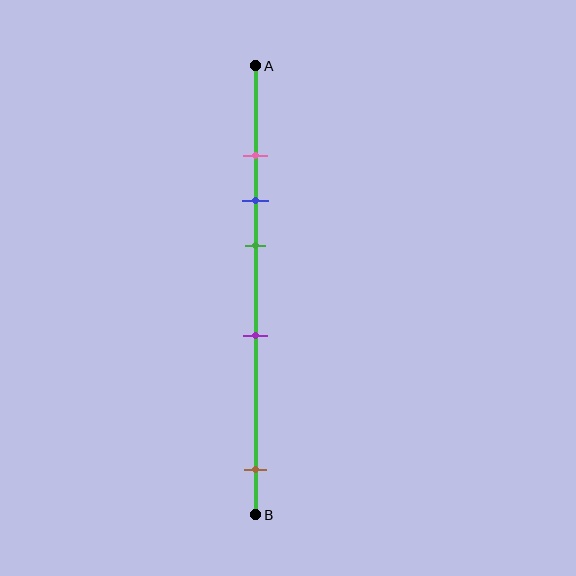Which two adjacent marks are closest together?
The pink and blue marks are the closest adjacent pair.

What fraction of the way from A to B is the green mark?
The green mark is approximately 40% (0.4) of the way from A to B.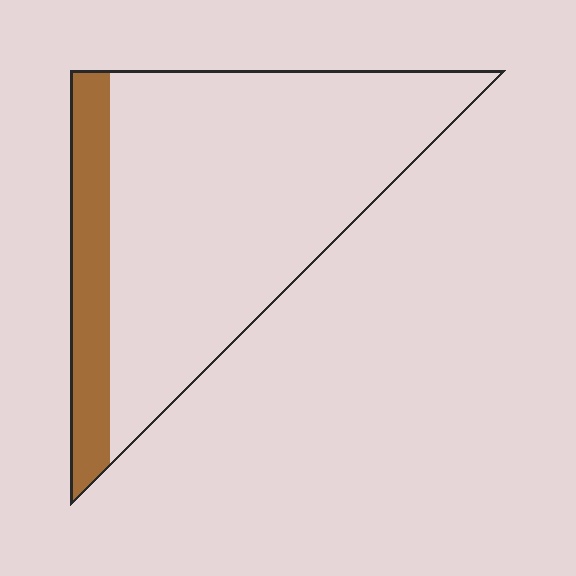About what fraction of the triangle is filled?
About one sixth (1/6).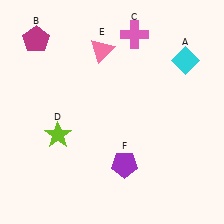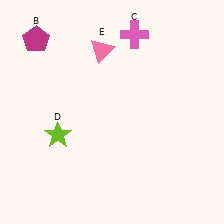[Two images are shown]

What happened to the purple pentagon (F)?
The purple pentagon (F) was removed in Image 2. It was in the bottom-right area of Image 1.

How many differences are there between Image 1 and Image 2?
There are 2 differences between the two images.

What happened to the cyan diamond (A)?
The cyan diamond (A) was removed in Image 2. It was in the top-right area of Image 1.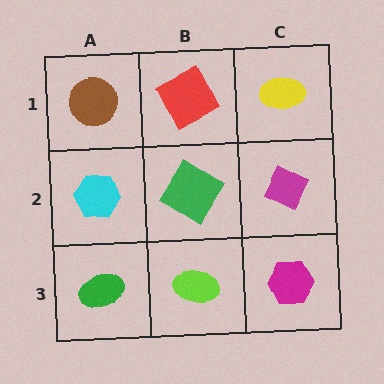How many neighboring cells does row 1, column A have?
2.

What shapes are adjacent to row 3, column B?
A green diamond (row 2, column B), a green ellipse (row 3, column A), a magenta hexagon (row 3, column C).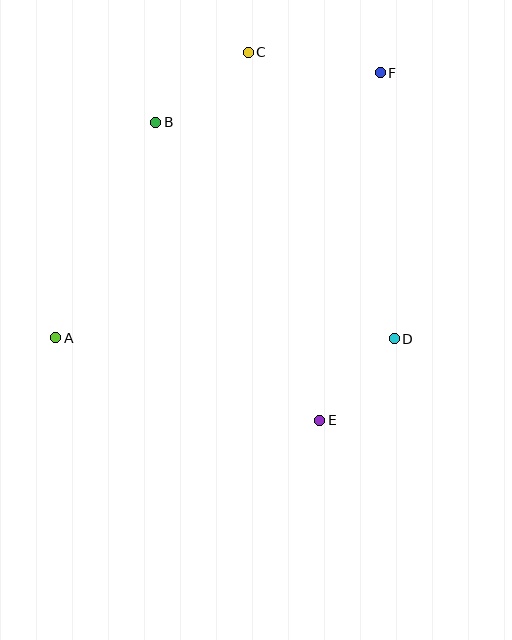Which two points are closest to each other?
Points D and E are closest to each other.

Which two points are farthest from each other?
Points A and F are farthest from each other.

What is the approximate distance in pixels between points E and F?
The distance between E and F is approximately 353 pixels.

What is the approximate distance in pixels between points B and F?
The distance between B and F is approximately 230 pixels.